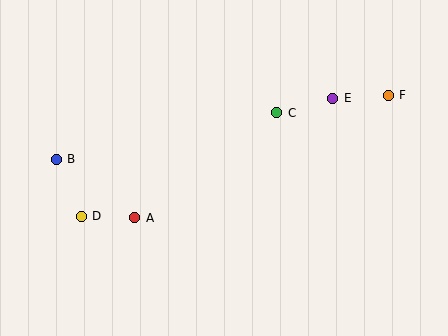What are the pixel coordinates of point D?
Point D is at (81, 216).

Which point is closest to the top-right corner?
Point F is closest to the top-right corner.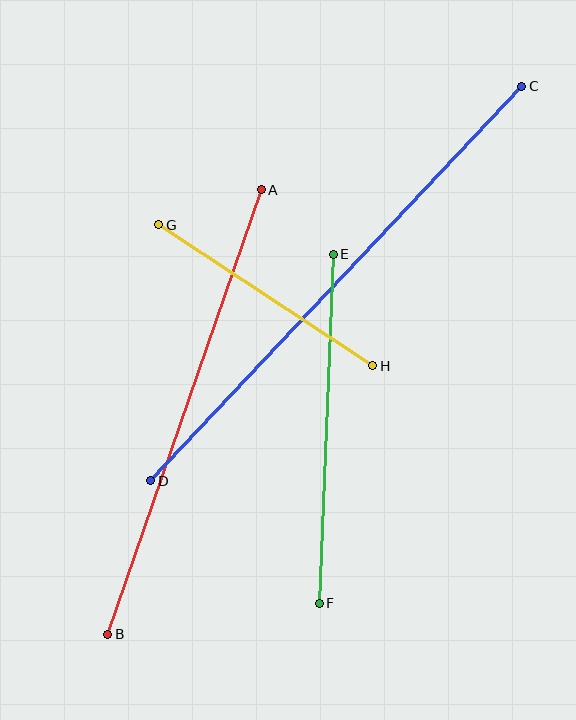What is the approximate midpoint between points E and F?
The midpoint is at approximately (326, 429) pixels.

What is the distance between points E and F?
The distance is approximately 349 pixels.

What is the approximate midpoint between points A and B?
The midpoint is at approximately (185, 412) pixels.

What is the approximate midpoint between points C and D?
The midpoint is at approximately (336, 284) pixels.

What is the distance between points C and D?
The distance is approximately 541 pixels.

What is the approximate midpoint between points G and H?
The midpoint is at approximately (266, 295) pixels.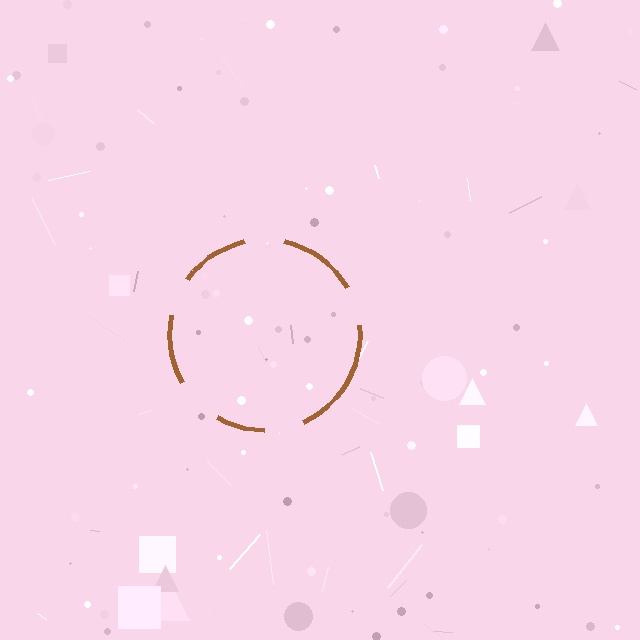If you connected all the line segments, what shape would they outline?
They would outline a circle.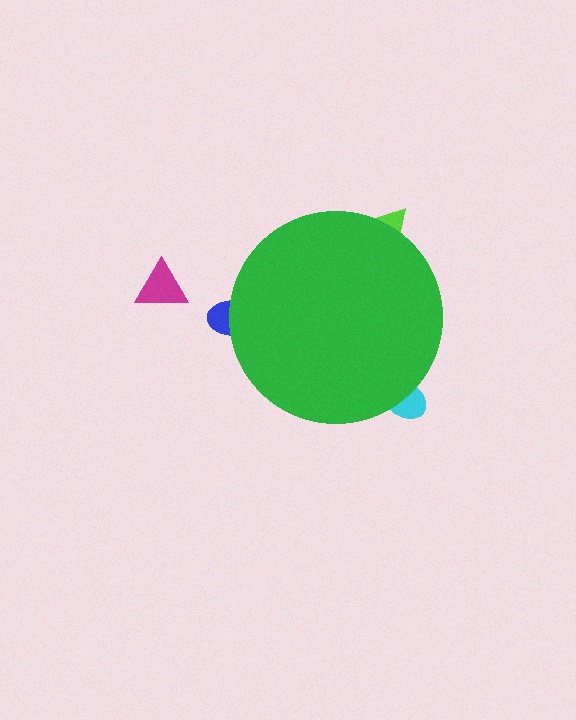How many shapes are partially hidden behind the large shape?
3 shapes are partially hidden.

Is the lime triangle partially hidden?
Yes, the lime triangle is partially hidden behind the green circle.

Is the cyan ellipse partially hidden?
Yes, the cyan ellipse is partially hidden behind the green circle.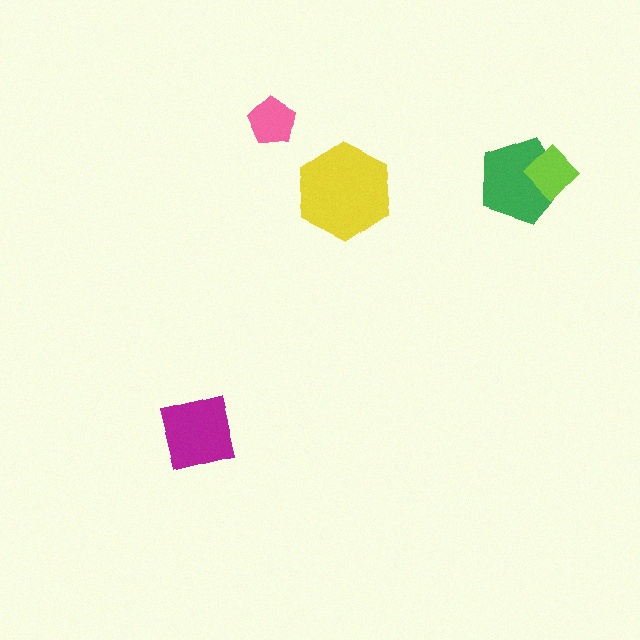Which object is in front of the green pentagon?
The lime diamond is in front of the green pentagon.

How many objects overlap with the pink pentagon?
0 objects overlap with the pink pentagon.